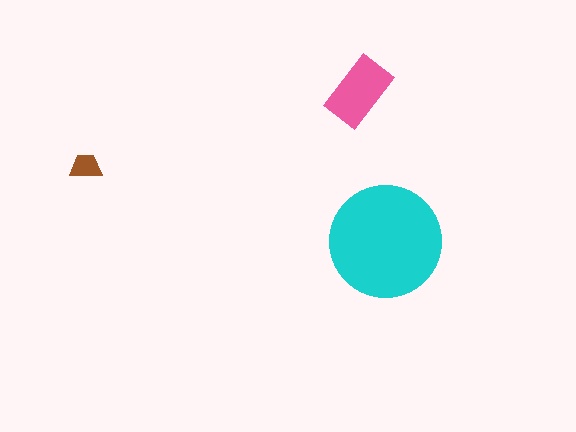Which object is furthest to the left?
The brown trapezoid is leftmost.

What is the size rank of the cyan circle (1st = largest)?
1st.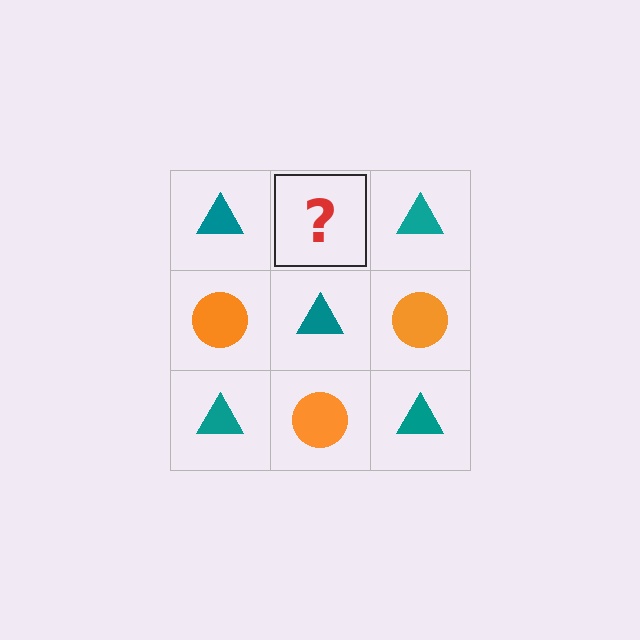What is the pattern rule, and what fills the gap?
The rule is that it alternates teal triangle and orange circle in a checkerboard pattern. The gap should be filled with an orange circle.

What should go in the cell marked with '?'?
The missing cell should contain an orange circle.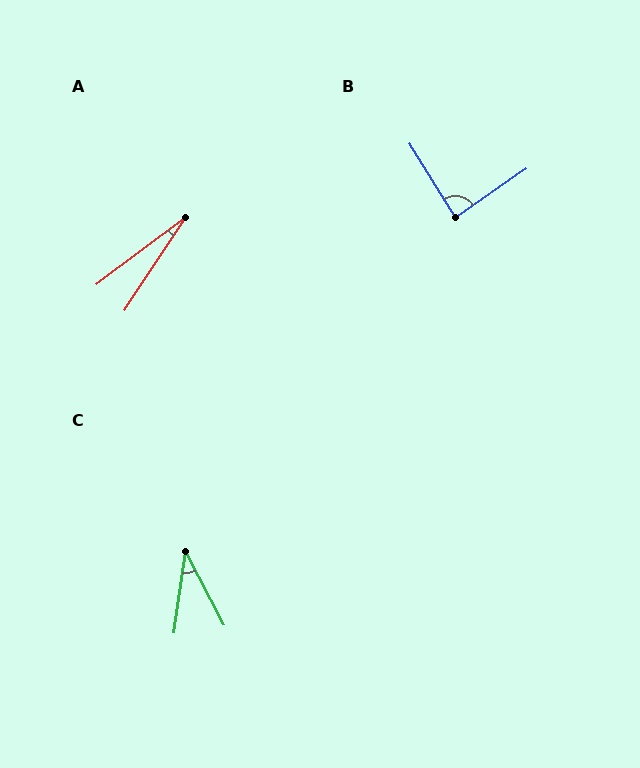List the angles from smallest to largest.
A (20°), C (36°), B (87°).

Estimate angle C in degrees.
Approximately 36 degrees.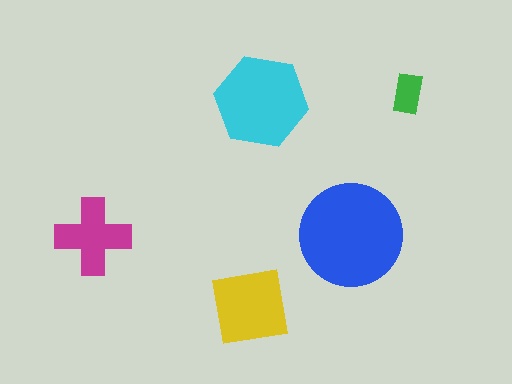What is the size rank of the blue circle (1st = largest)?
1st.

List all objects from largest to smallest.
The blue circle, the cyan hexagon, the yellow square, the magenta cross, the green rectangle.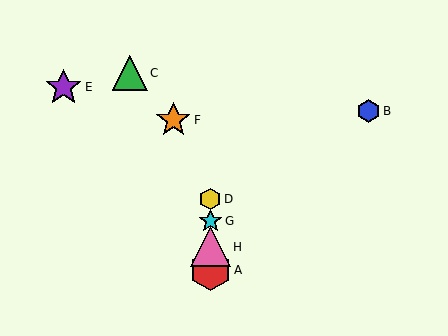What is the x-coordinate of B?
Object B is at x≈368.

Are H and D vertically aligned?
Yes, both are at x≈210.